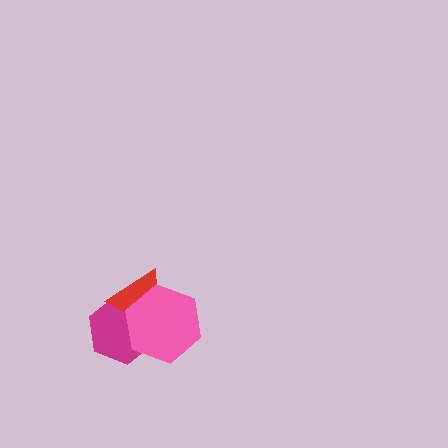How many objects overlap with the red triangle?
2 objects overlap with the red triangle.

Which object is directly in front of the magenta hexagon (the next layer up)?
The red triangle is directly in front of the magenta hexagon.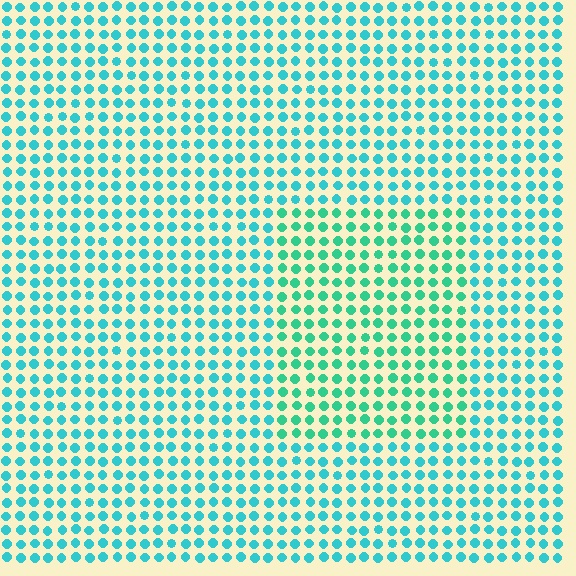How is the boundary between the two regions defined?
The boundary is defined purely by a slight shift in hue (about 26 degrees). Spacing, size, and orientation are identical on both sides.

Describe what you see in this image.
The image is filled with small cyan elements in a uniform arrangement. A rectangle-shaped region is visible where the elements are tinted to a slightly different hue, forming a subtle color boundary.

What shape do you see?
I see a rectangle.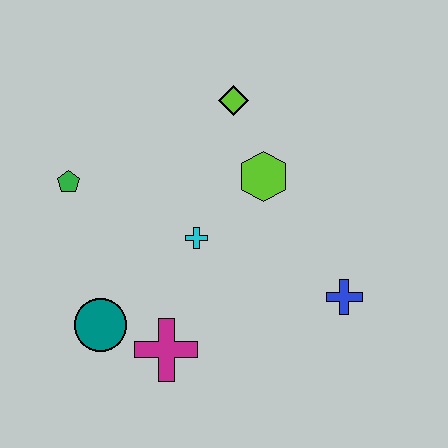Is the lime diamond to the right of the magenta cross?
Yes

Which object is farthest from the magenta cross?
The lime diamond is farthest from the magenta cross.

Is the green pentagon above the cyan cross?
Yes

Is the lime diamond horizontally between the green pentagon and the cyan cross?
No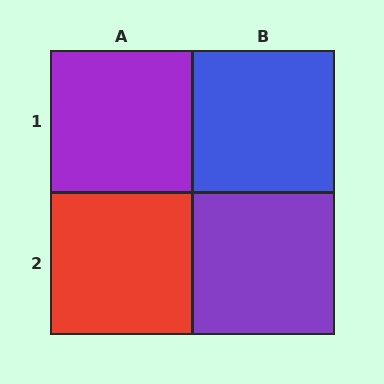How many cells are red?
1 cell is red.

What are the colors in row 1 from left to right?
Purple, blue.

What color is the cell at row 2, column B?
Purple.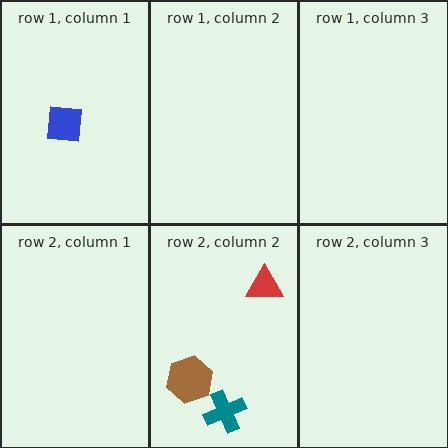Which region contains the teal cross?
The row 2, column 2 region.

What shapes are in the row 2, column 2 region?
The brown hexagon, the teal cross, the red triangle.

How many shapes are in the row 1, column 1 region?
1.